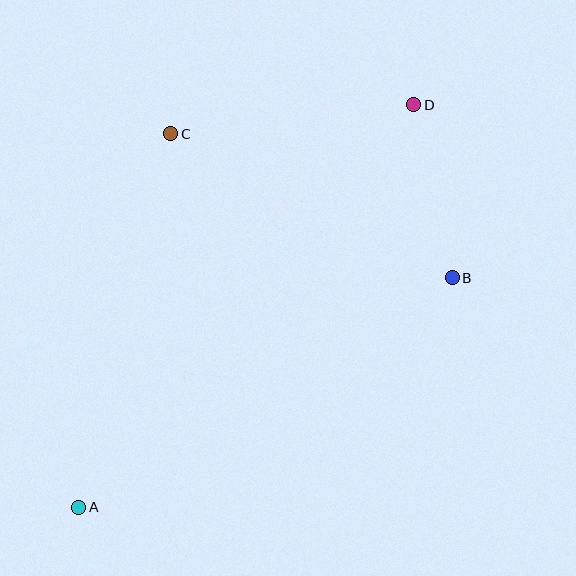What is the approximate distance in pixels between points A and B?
The distance between A and B is approximately 438 pixels.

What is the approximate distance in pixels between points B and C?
The distance between B and C is approximately 316 pixels.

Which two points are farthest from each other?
Points A and D are farthest from each other.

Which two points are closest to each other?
Points B and D are closest to each other.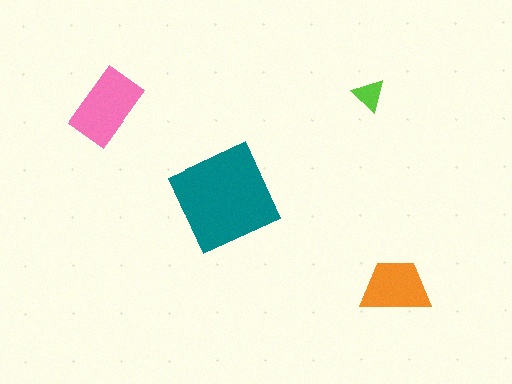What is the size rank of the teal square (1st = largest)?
1st.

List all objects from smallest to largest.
The lime triangle, the orange trapezoid, the pink rectangle, the teal square.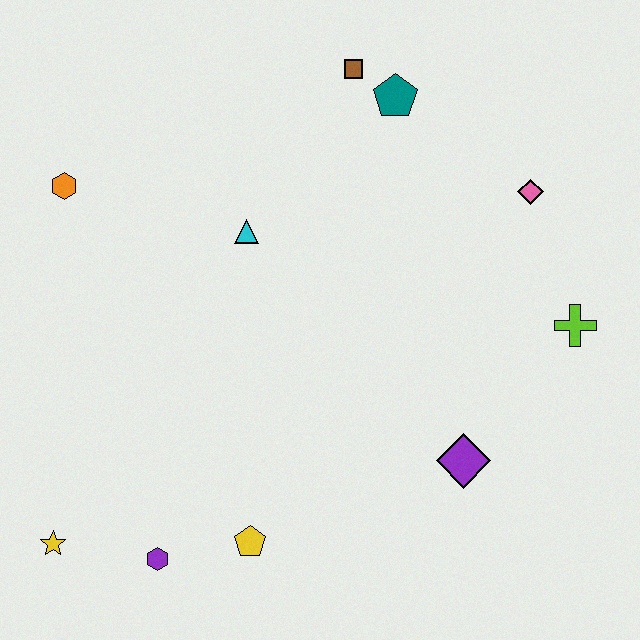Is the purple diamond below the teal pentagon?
Yes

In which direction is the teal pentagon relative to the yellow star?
The teal pentagon is above the yellow star.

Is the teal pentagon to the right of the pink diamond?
No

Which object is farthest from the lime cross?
The yellow star is farthest from the lime cross.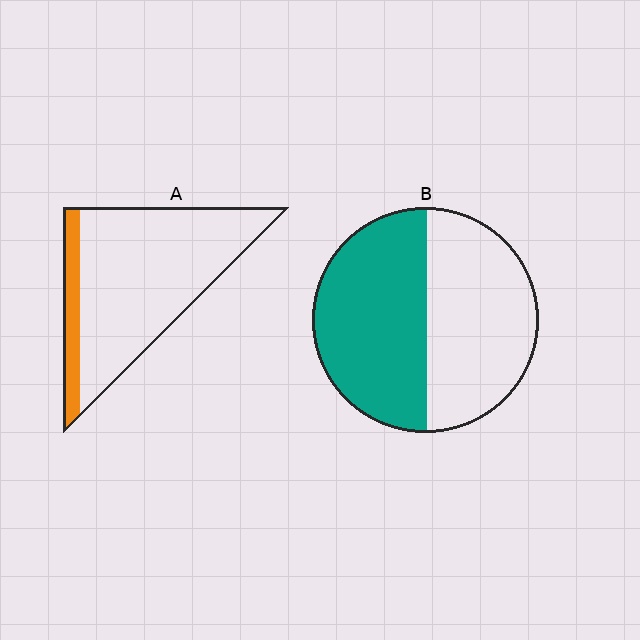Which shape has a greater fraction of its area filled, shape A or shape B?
Shape B.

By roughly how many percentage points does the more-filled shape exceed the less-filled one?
By roughly 35 percentage points (B over A).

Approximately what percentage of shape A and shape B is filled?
A is approximately 15% and B is approximately 50%.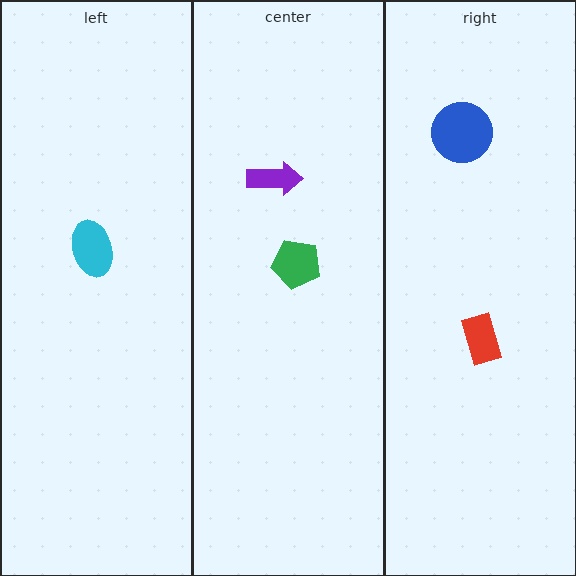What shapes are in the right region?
The red rectangle, the blue circle.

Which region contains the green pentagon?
The center region.